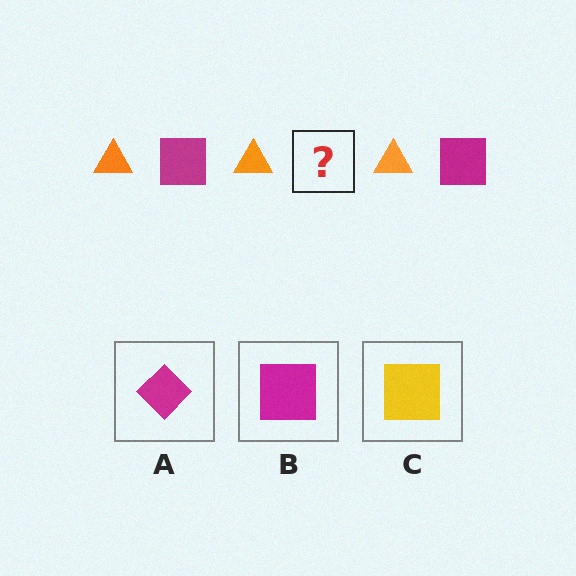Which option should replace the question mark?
Option B.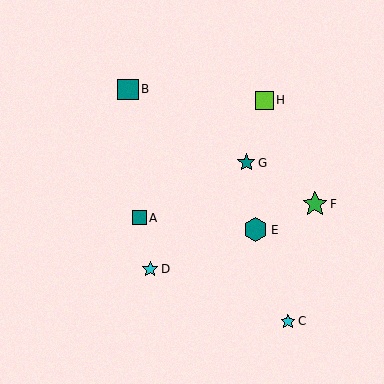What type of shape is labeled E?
Shape E is a teal hexagon.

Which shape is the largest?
The green star (labeled F) is the largest.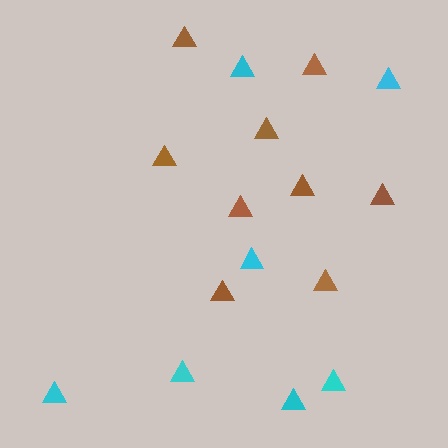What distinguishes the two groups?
There are 2 groups: one group of cyan triangles (7) and one group of brown triangles (9).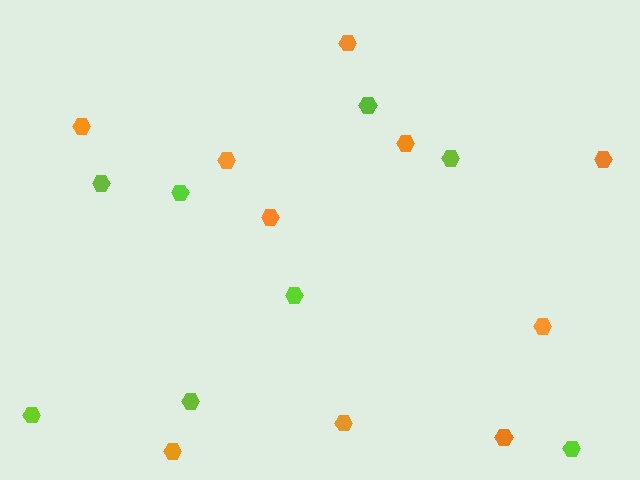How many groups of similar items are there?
There are 2 groups: one group of orange hexagons (10) and one group of lime hexagons (8).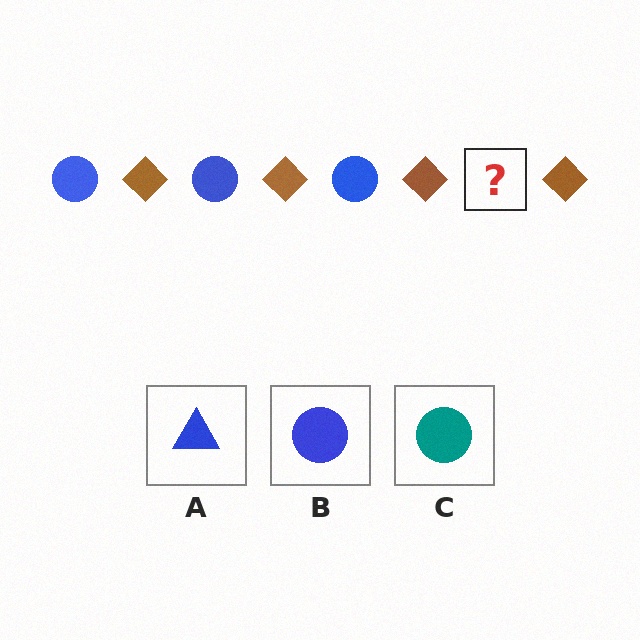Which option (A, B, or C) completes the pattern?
B.